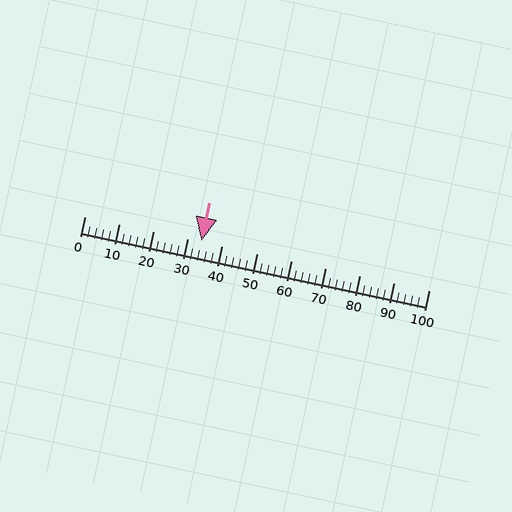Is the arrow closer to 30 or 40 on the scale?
The arrow is closer to 30.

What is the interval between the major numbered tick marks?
The major tick marks are spaced 10 units apart.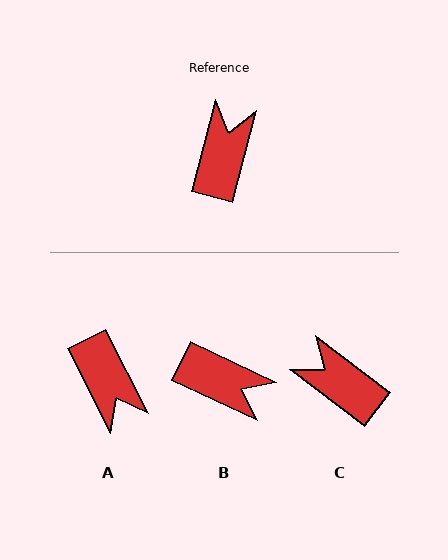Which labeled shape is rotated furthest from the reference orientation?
A, about 138 degrees away.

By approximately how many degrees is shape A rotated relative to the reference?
Approximately 138 degrees clockwise.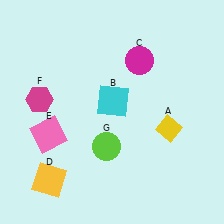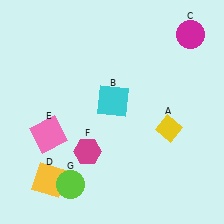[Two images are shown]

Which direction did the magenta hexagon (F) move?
The magenta hexagon (F) moved down.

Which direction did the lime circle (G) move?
The lime circle (G) moved down.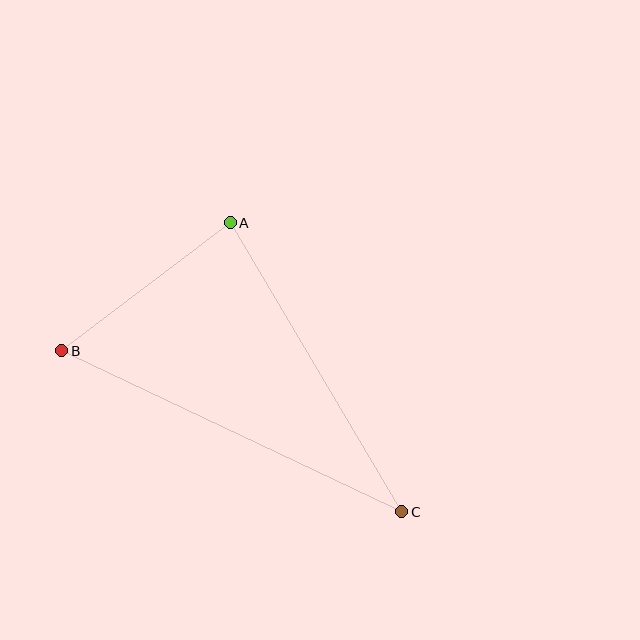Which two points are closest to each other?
Points A and B are closest to each other.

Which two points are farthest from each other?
Points B and C are farthest from each other.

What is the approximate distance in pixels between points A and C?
The distance between A and C is approximately 336 pixels.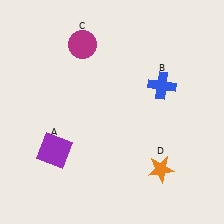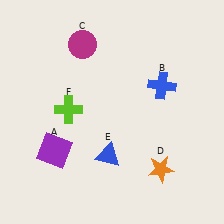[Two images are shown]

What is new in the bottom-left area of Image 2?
A blue triangle (E) was added in the bottom-left area of Image 2.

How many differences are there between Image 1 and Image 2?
There are 2 differences between the two images.